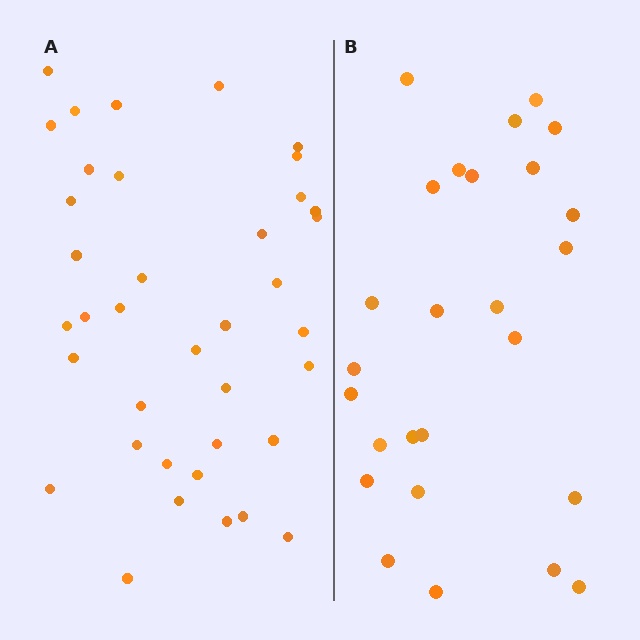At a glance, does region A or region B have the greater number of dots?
Region A (the left region) has more dots.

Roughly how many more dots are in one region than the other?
Region A has roughly 12 or so more dots than region B.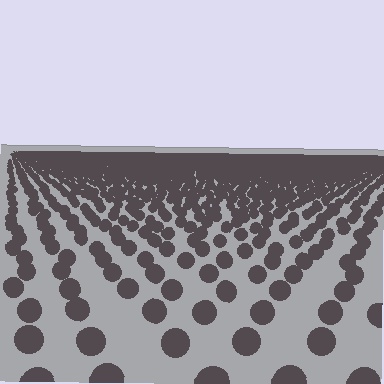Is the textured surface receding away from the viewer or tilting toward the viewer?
The surface is receding away from the viewer. Texture elements get smaller and denser toward the top.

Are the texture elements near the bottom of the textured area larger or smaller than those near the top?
Larger. Near the bottom, elements are closer to the viewer and appear at a bigger on-screen size.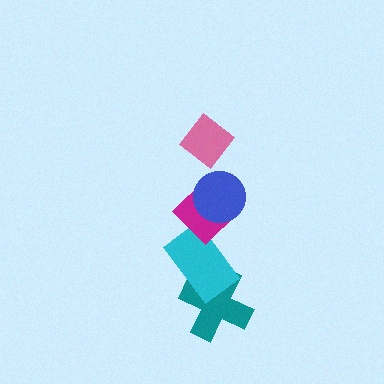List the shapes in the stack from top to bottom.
From top to bottom: the pink diamond, the blue circle, the magenta diamond, the cyan rectangle, the teal cross.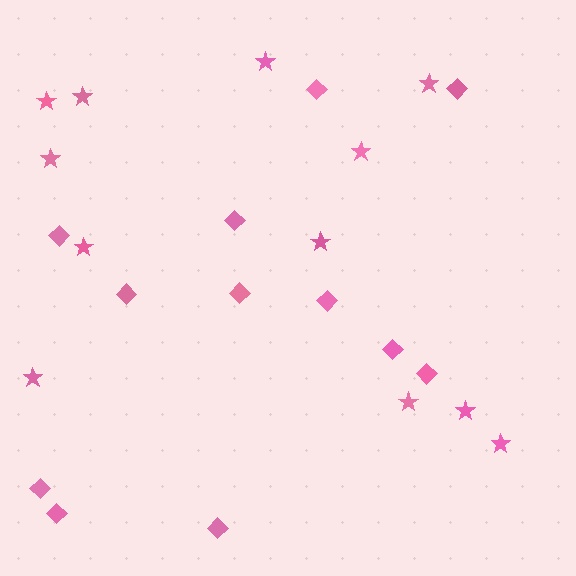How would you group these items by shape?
There are 2 groups: one group of stars (12) and one group of diamonds (12).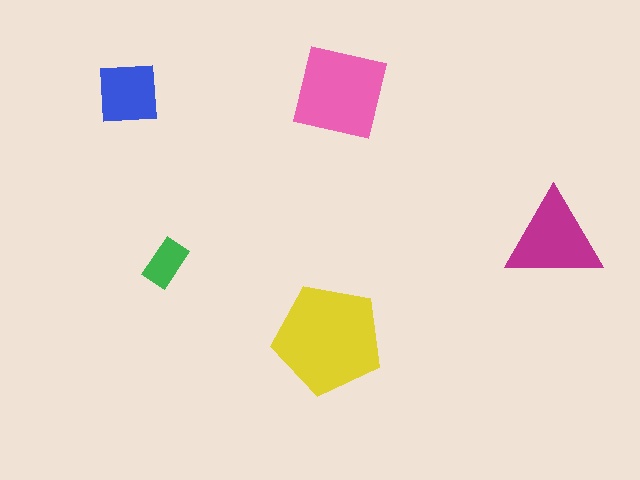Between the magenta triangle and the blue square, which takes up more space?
The magenta triangle.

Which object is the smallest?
The green rectangle.